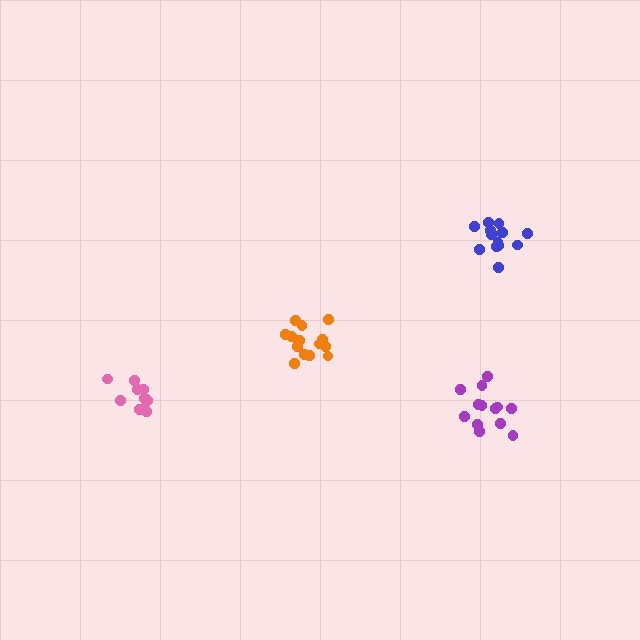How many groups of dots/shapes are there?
There are 4 groups.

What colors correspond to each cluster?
The clusters are colored: pink, purple, orange, blue.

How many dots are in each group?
Group 1: 11 dots, Group 2: 13 dots, Group 3: 15 dots, Group 4: 14 dots (53 total).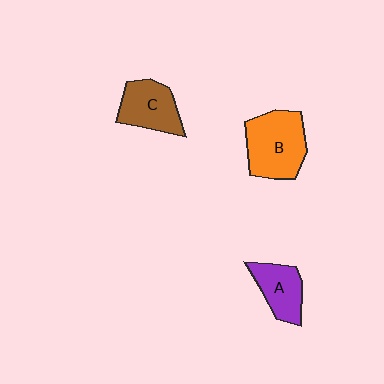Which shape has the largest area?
Shape B (orange).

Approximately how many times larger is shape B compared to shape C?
Approximately 1.4 times.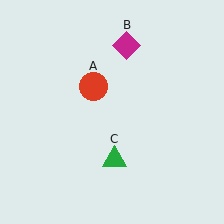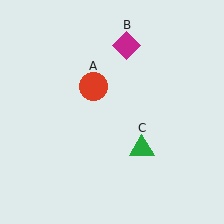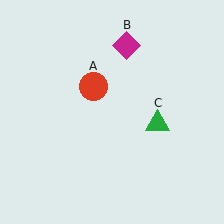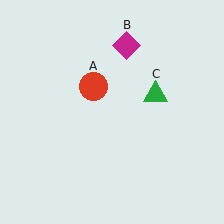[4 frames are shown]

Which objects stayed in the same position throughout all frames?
Red circle (object A) and magenta diamond (object B) remained stationary.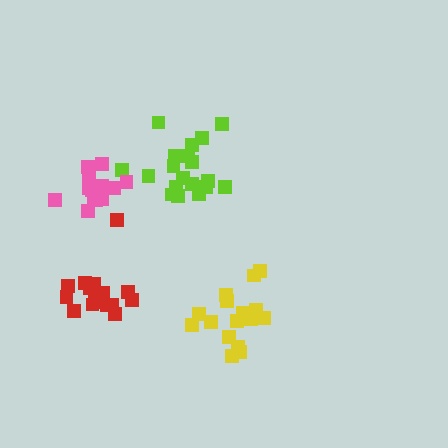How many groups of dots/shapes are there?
There are 4 groups.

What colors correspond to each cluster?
The clusters are colored: red, lime, yellow, pink.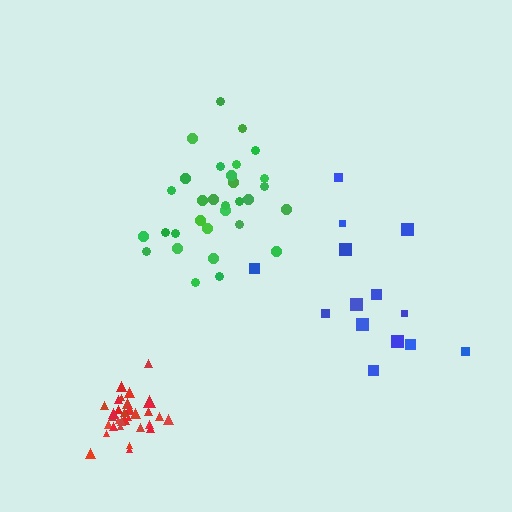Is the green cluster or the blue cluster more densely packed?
Green.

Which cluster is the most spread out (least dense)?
Blue.